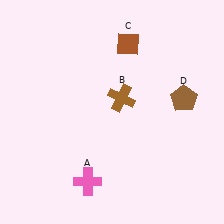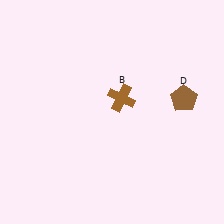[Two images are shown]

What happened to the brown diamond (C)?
The brown diamond (C) was removed in Image 2. It was in the top-right area of Image 1.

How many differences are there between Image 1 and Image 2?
There are 2 differences between the two images.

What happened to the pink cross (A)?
The pink cross (A) was removed in Image 2. It was in the bottom-left area of Image 1.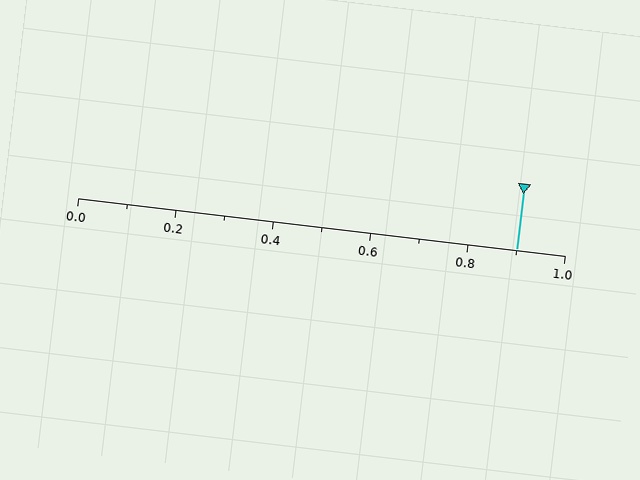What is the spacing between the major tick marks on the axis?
The major ticks are spaced 0.2 apart.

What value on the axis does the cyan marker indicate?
The marker indicates approximately 0.9.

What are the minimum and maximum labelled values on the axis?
The axis runs from 0.0 to 1.0.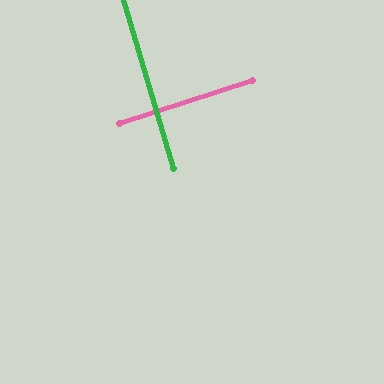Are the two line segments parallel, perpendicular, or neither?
Perpendicular — they meet at approximately 89°.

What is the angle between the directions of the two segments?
Approximately 89 degrees.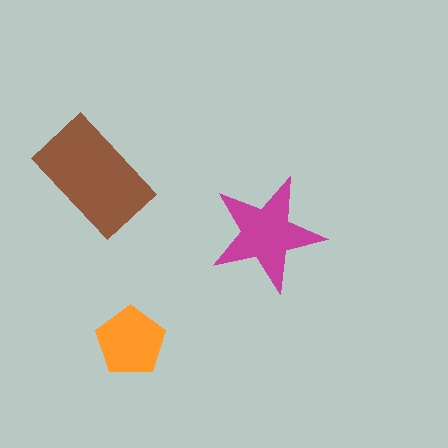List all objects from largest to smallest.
The brown rectangle, the magenta star, the orange pentagon.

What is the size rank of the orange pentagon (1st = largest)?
3rd.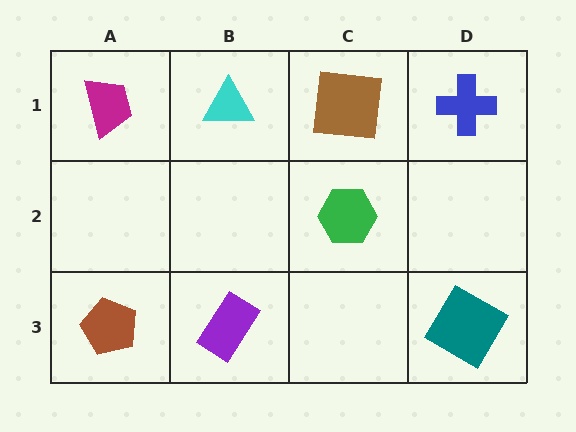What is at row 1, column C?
A brown square.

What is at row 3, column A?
A brown pentagon.